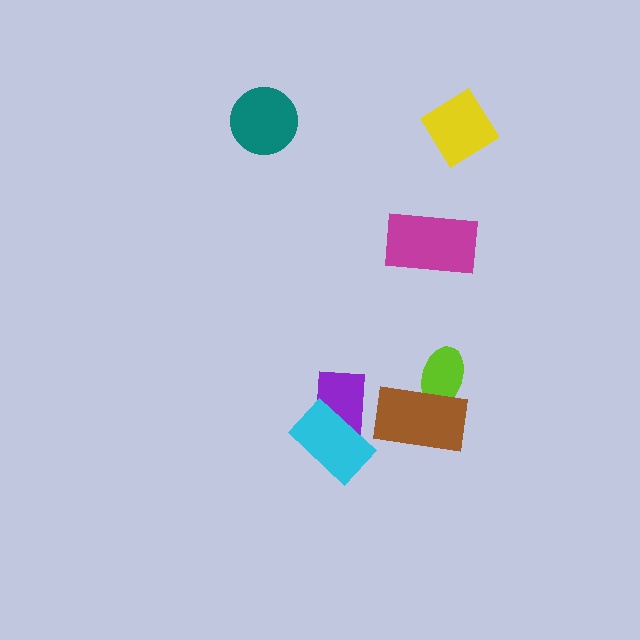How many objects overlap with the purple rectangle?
1 object overlaps with the purple rectangle.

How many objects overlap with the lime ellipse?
1 object overlaps with the lime ellipse.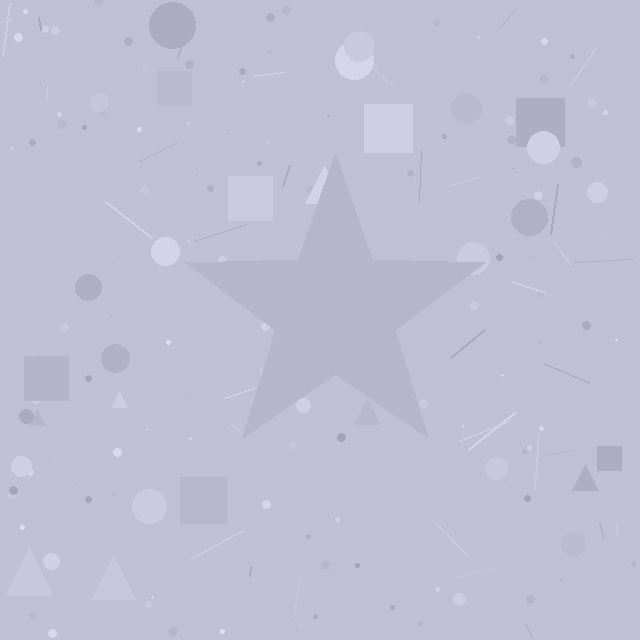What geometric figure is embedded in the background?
A star is embedded in the background.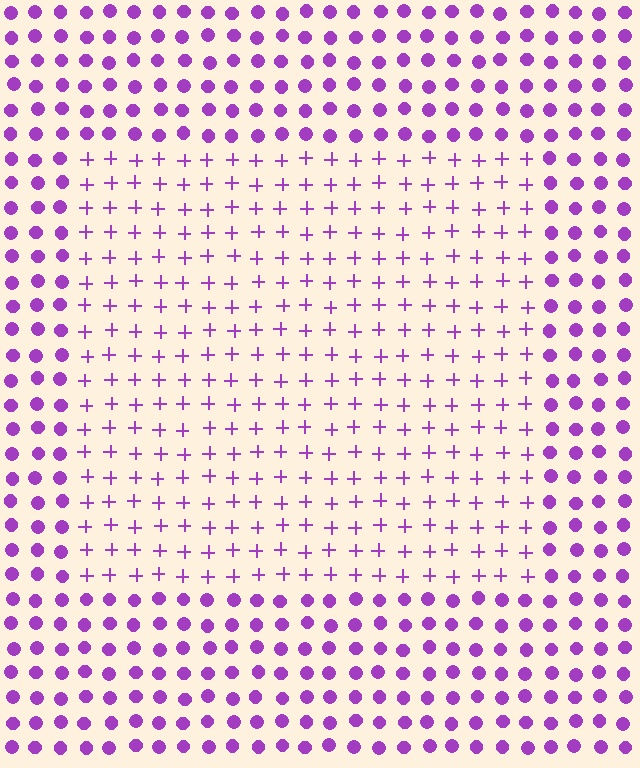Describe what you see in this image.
The image is filled with small purple elements arranged in a uniform grid. A rectangle-shaped region contains plus signs, while the surrounding area contains circles. The boundary is defined purely by the change in element shape.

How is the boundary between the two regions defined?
The boundary is defined by a change in element shape: plus signs inside vs. circles outside. All elements share the same color and spacing.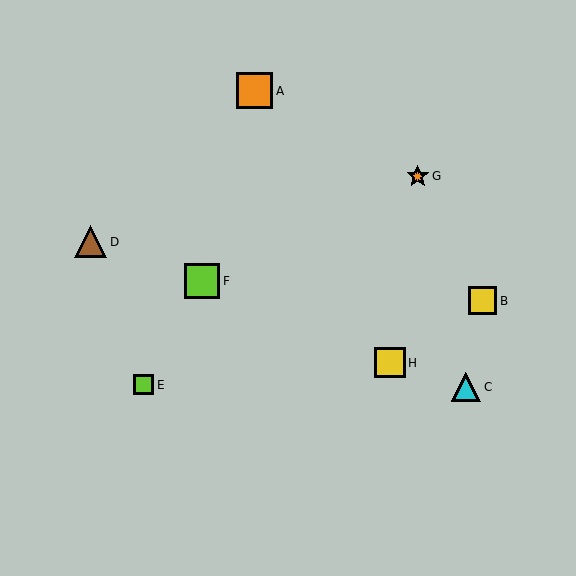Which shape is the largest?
The orange square (labeled A) is the largest.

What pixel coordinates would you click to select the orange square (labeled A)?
Click at (255, 91) to select the orange square A.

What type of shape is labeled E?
Shape E is a lime square.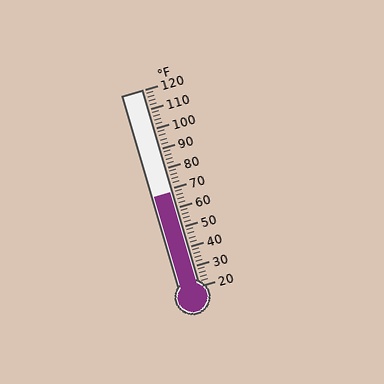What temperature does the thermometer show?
The thermometer shows approximately 68°F.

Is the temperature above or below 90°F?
The temperature is below 90°F.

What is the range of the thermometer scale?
The thermometer scale ranges from 20°F to 120°F.